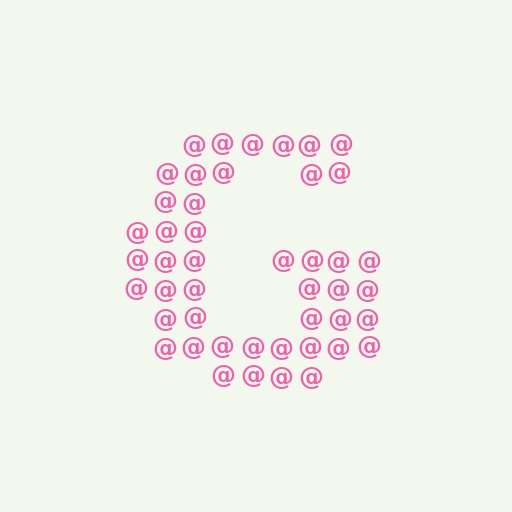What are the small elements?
The small elements are at signs.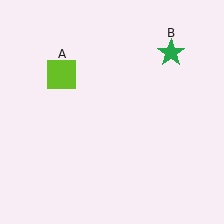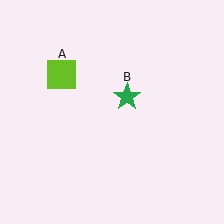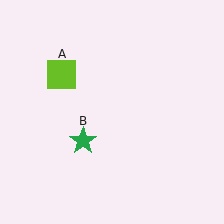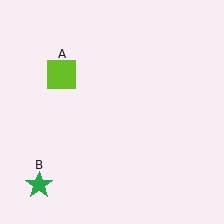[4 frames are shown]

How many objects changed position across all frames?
1 object changed position: green star (object B).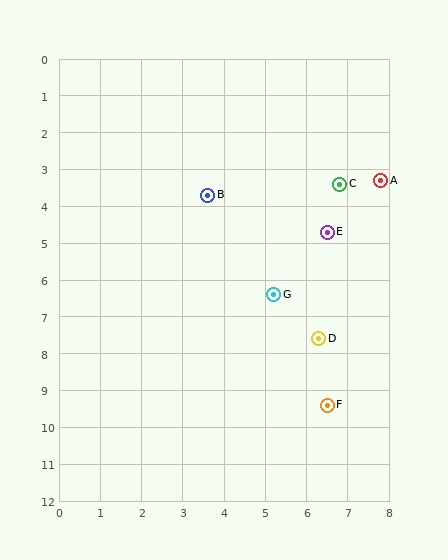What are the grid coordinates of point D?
Point D is at approximately (6.3, 7.6).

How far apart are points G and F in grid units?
Points G and F are about 3.3 grid units apart.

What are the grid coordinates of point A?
Point A is at approximately (7.8, 3.3).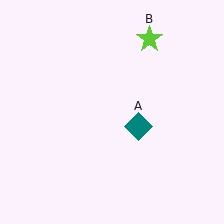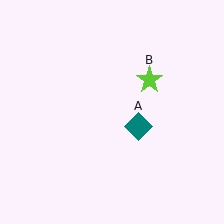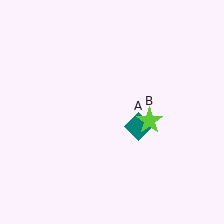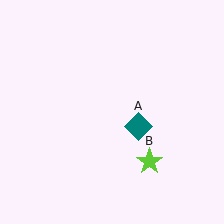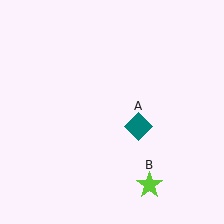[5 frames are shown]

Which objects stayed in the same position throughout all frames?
Teal diamond (object A) remained stationary.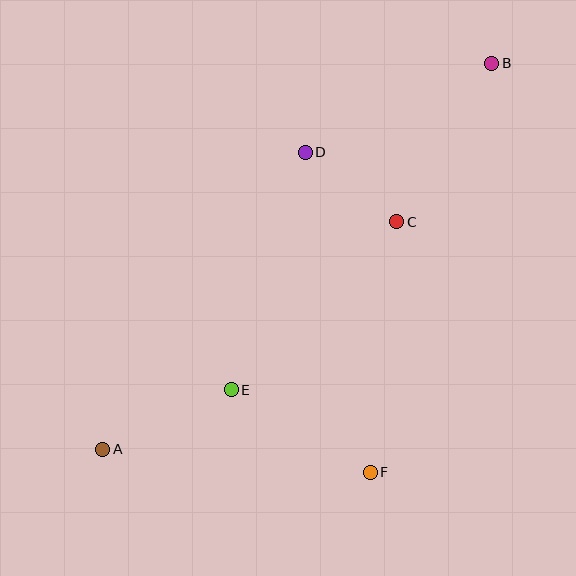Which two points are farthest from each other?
Points A and B are farthest from each other.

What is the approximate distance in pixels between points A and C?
The distance between A and C is approximately 372 pixels.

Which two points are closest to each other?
Points C and D are closest to each other.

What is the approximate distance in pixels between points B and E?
The distance between B and E is approximately 418 pixels.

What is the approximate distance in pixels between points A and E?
The distance between A and E is approximately 141 pixels.